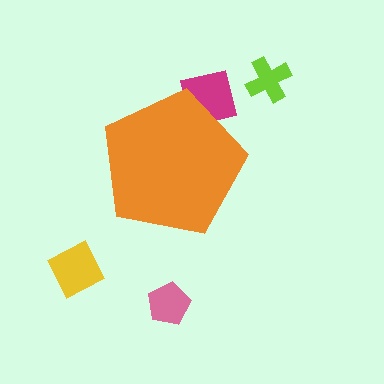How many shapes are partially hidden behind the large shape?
1 shape is partially hidden.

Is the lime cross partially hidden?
No, the lime cross is fully visible.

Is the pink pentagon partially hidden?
No, the pink pentagon is fully visible.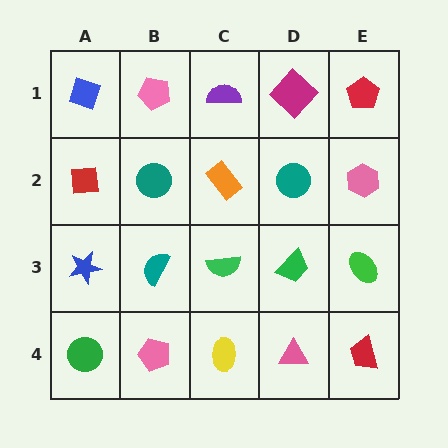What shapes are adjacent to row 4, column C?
A green semicircle (row 3, column C), a pink pentagon (row 4, column B), a pink triangle (row 4, column D).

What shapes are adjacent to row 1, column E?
A pink hexagon (row 2, column E), a magenta diamond (row 1, column D).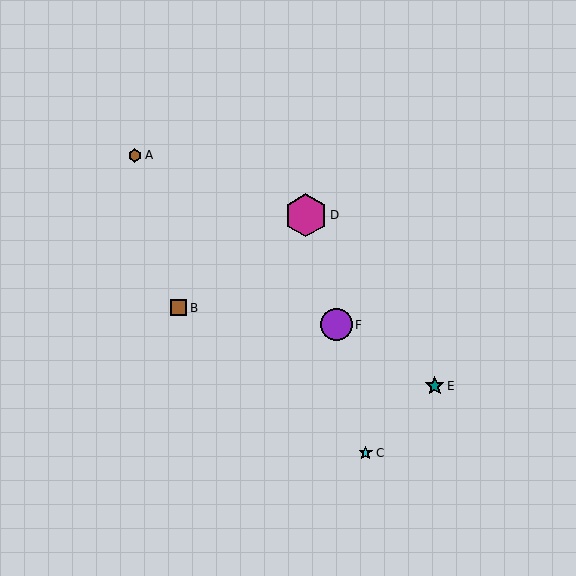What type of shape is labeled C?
Shape C is a cyan star.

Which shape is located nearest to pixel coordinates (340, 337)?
The purple circle (labeled F) at (336, 325) is nearest to that location.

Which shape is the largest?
The magenta hexagon (labeled D) is the largest.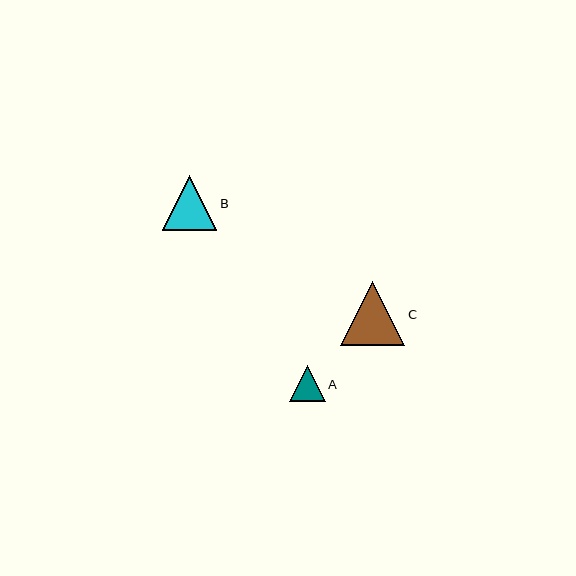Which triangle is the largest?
Triangle C is the largest with a size of approximately 64 pixels.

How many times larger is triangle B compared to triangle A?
Triangle B is approximately 1.5 times the size of triangle A.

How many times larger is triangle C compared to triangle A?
Triangle C is approximately 1.8 times the size of triangle A.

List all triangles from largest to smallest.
From largest to smallest: C, B, A.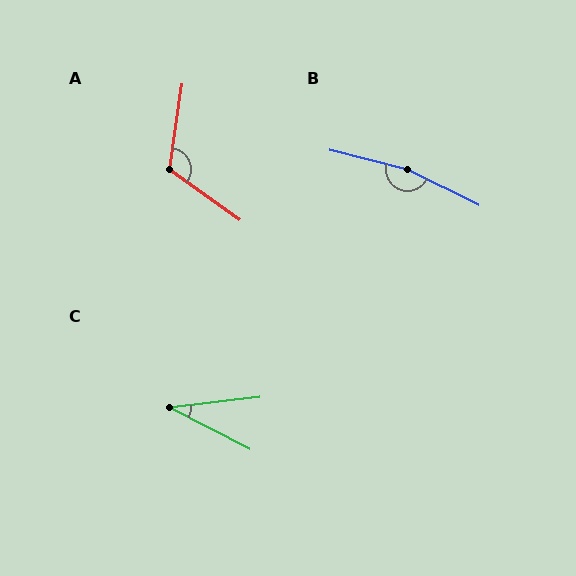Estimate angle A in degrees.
Approximately 117 degrees.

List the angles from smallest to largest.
C (34°), A (117°), B (168°).